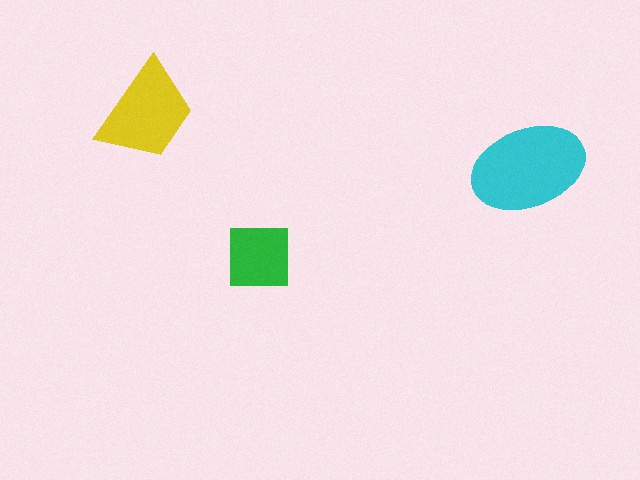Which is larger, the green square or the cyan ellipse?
The cyan ellipse.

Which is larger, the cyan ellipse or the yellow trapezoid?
The cyan ellipse.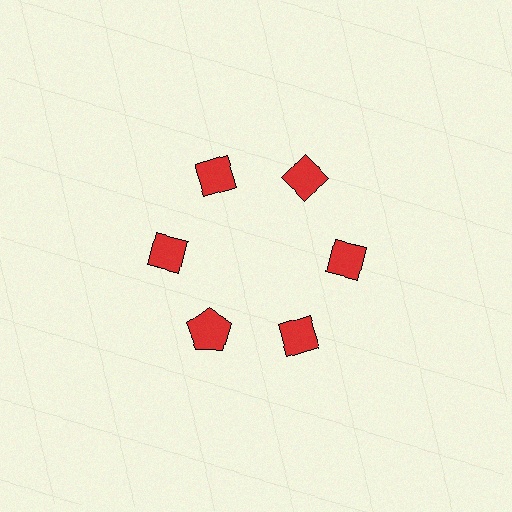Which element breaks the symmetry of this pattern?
The red pentagon at roughly the 7 o'clock position breaks the symmetry. All other shapes are red diamonds.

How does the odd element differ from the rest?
It has a different shape: pentagon instead of diamond.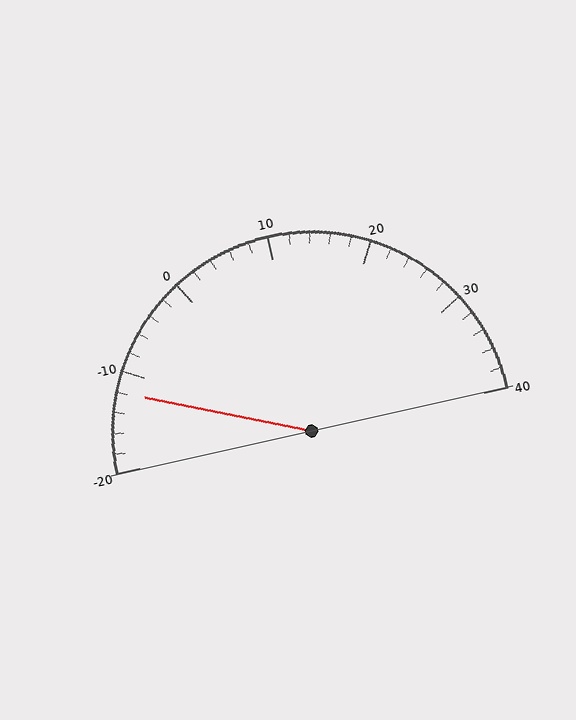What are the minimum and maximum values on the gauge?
The gauge ranges from -20 to 40.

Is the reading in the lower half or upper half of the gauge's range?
The reading is in the lower half of the range (-20 to 40).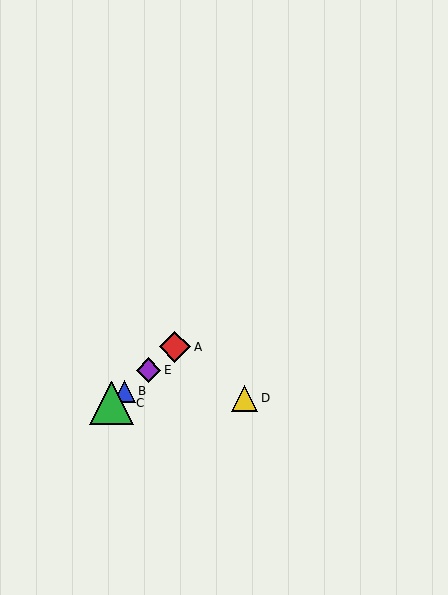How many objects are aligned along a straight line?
4 objects (A, B, C, E) are aligned along a straight line.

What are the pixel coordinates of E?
Object E is at (148, 370).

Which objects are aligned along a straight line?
Objects A, B, C, E are aligned along a straight line.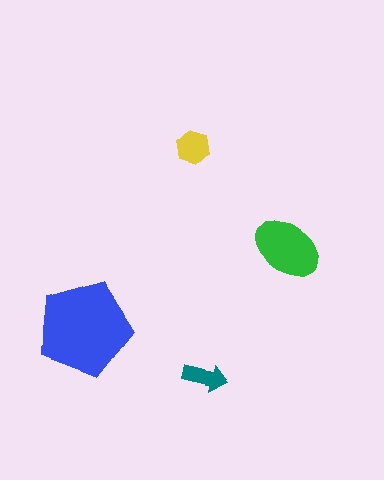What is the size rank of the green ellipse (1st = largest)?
2nd.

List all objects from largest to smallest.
The blue pentagon, the green ellipse, the yellow hexagon, the teal arrow.